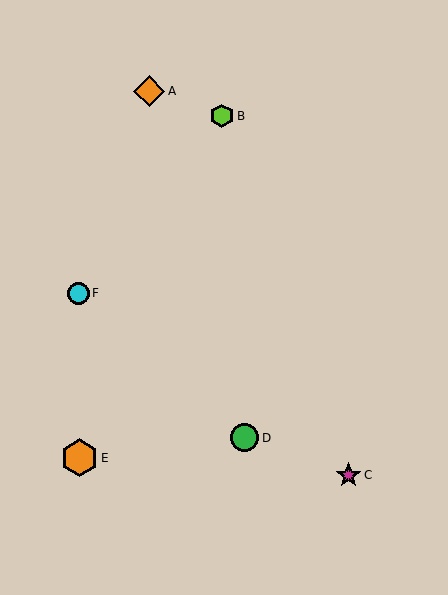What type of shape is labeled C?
Shape C is a magenta star.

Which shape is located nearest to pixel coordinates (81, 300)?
The cyan circle (labeled F) at (78, 293) is nearest to that location.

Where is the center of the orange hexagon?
The center of the orange hexagon is at (80, 458).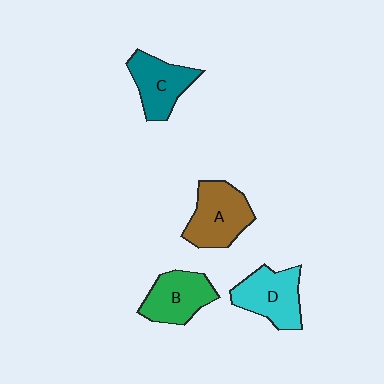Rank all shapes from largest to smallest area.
From largest to smallest: A (brown), D (cyan), B (green), C (teal).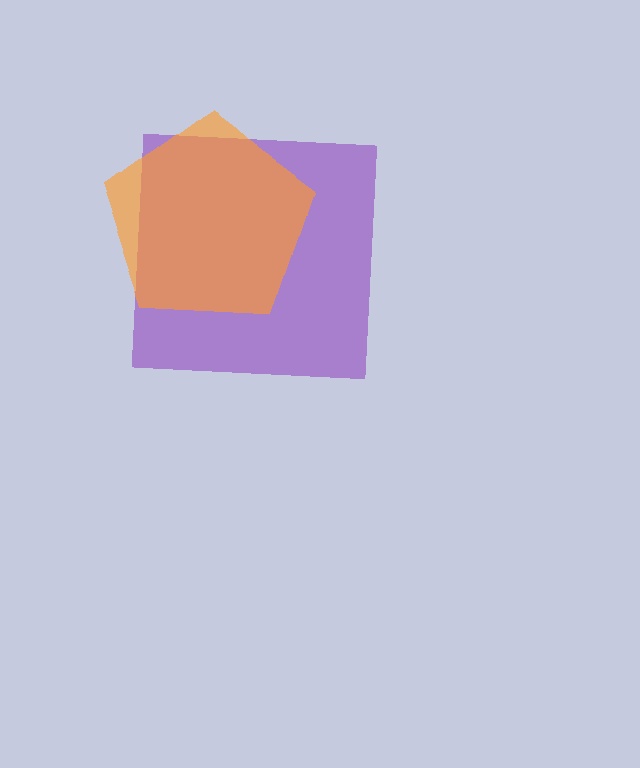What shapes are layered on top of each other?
The layered shapes are: a purple square, an orange pentagon.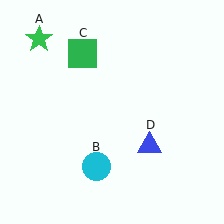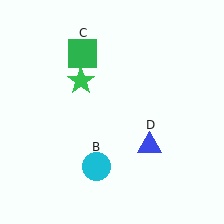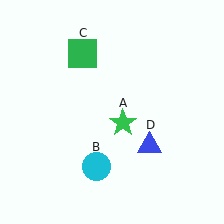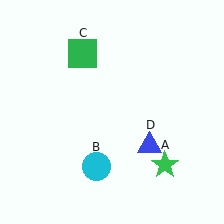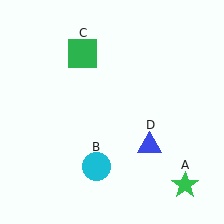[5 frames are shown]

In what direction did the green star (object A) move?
The green star (object A) moved down and to the right.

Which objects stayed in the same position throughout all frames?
Cyan circle (object B) and green square (object C) and blue triangle (object D) remained stationary.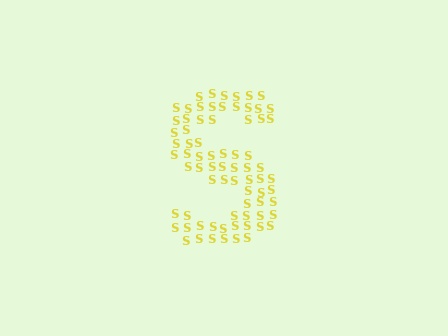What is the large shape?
The large shape is the letter S.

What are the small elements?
The small elements are letter S's.